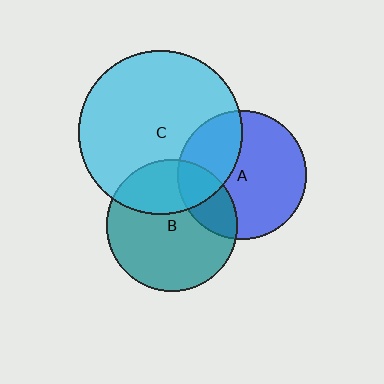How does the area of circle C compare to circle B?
Approximately 1.6 times.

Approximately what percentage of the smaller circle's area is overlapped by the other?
Approximately 30%.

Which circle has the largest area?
Circle C (cyan).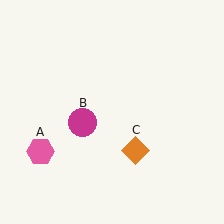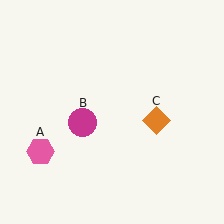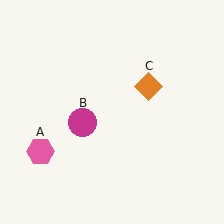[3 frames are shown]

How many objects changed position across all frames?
1 object changed position: orange diamond (object C).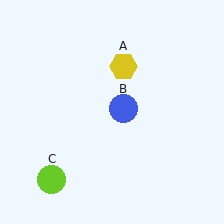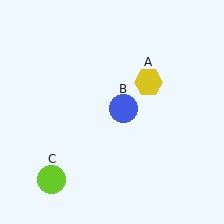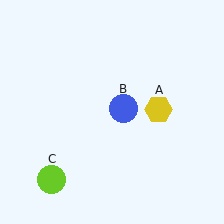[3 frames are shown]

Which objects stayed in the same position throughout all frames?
Blue circle (object B) and lime circle (object C) remained stationary.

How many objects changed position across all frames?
1 object changed position: yellow hexagon (object A).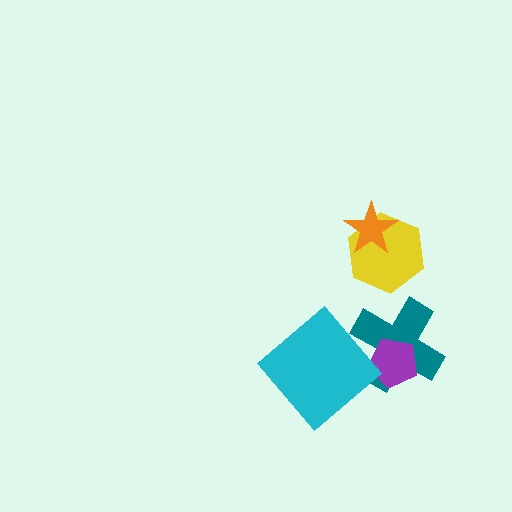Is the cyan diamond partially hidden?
No, no other shape covers it.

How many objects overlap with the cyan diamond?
1 object overlaps with the cyan diamond.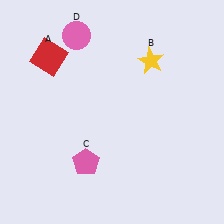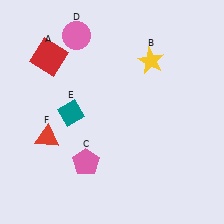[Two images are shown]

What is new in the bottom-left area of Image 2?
A red triangle (F) was added in the bottom-left area of Image 2.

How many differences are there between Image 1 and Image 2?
There are 2 differences between the two images.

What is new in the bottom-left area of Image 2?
A teal diamond (E) was added in the bottom-left area of Image 2.